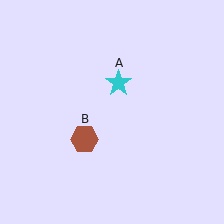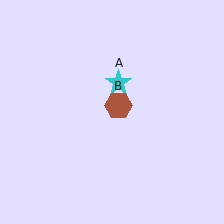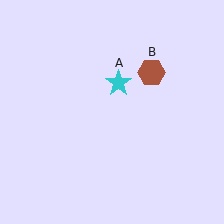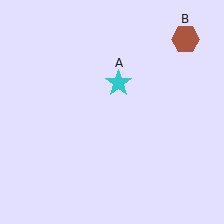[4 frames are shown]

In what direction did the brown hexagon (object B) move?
The brown hexagon (object B) moved up and to the right.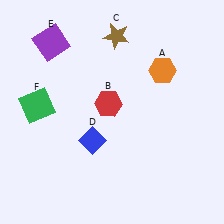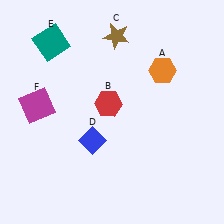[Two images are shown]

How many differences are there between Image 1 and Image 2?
There are 2 differences between the two images.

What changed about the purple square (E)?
In Image 1, E is purple. In Image 2, it changed to teal.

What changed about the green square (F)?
In Image 1, F is green. In Image 2, it changed to magenta.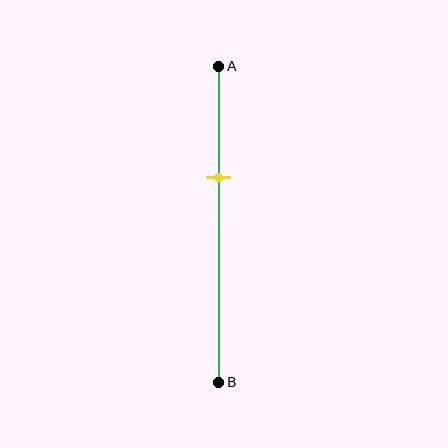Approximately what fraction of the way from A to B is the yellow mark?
The yellow mark is approximately 35% of the way from A to B.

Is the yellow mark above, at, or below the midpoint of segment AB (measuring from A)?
The yellow mark is above the midpoint of segment AB.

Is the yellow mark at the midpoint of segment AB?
No, the mark is at about 35% from A, not at the 50% midpoint.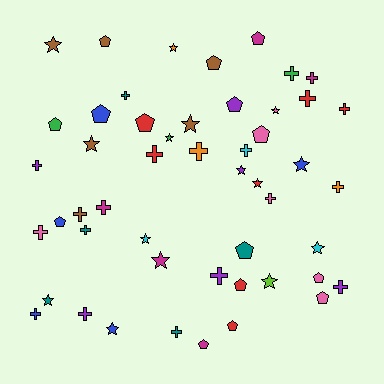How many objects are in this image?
There are 50 objects.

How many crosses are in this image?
There are 20 crosses.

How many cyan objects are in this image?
There are 3 cyan objects.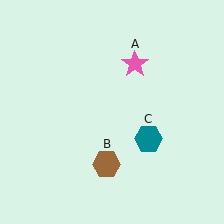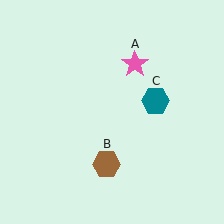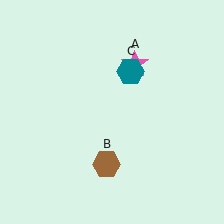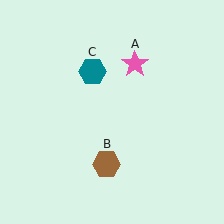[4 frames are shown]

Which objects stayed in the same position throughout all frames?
Pink star (object A) and brown hexagon (object B) remained stationary.